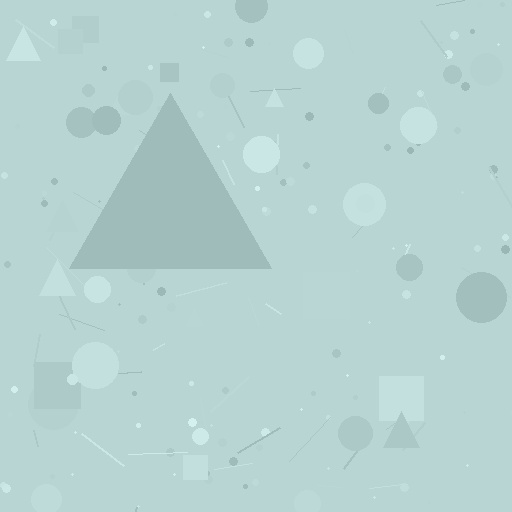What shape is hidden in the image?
A triangle is hidden in the image.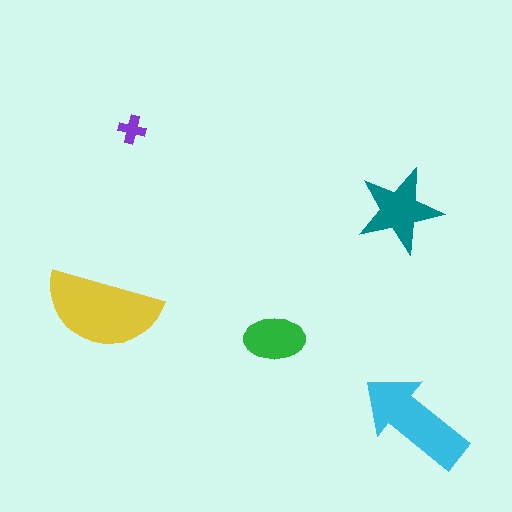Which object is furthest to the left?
The yellow semicircle is leftmost.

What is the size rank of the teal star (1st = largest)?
3rd.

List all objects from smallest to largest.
The purple cross, the green ellipse, the teal star, the cyan arrow, the yellow semicircle.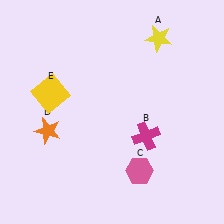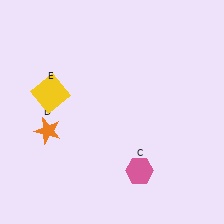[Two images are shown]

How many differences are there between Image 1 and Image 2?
There are 2 differences between the two images.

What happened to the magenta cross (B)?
The magenta cross (B) was removed in Image 2. It was in the bottom-right area of Image 1.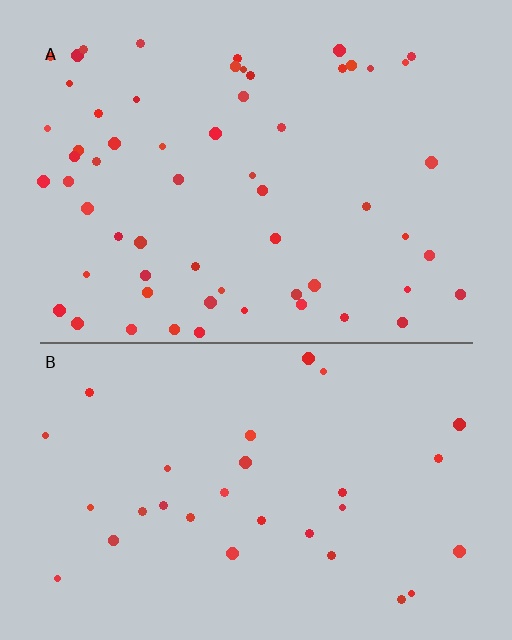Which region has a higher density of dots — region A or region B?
A (the top).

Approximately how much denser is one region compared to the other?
Approximately 2.0× — region A over region B.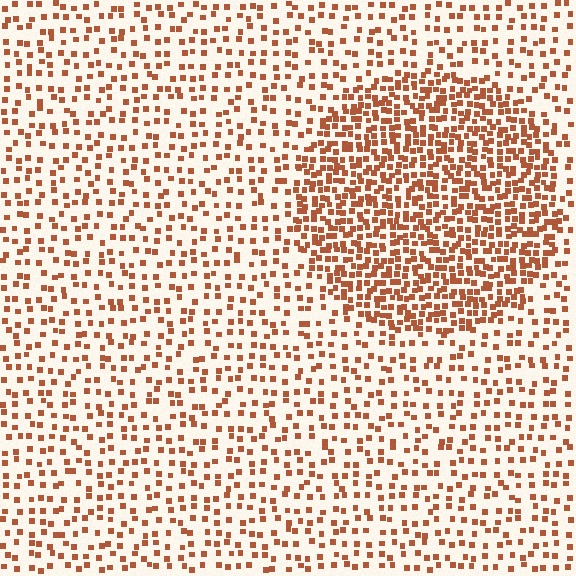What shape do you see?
I see a circle.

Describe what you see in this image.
The image contains small brown elements arranged at two different densities. A circle-shaped region is visible where the elements are more densely packed than the surrounding area.